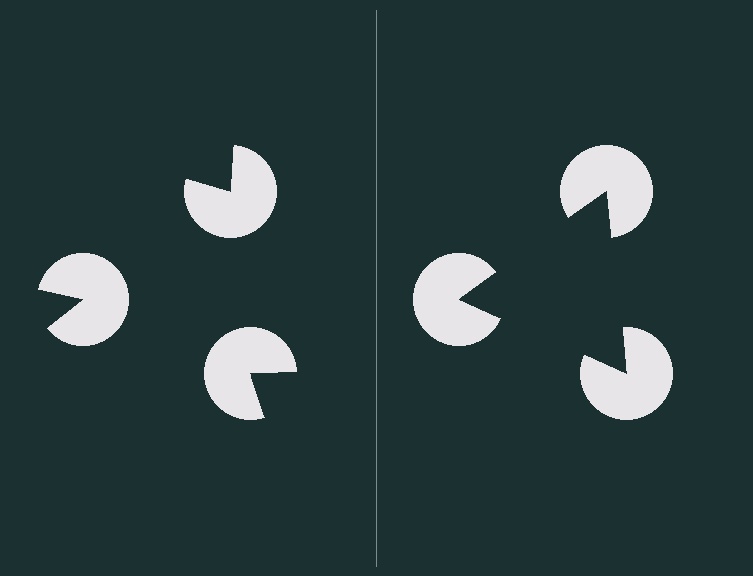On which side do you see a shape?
An illusory triangle appears on the right side. On the left side the wedge cuts are rotated, so no coherent shape forms.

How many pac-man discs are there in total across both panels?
6 — 3 on each side.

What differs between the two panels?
The pac-man discs are positioned identically on both sides; only the wedge orientations differ. On the right they align to a triangle; on the left they are misaligned.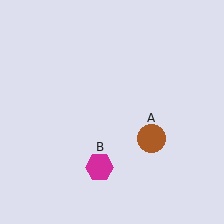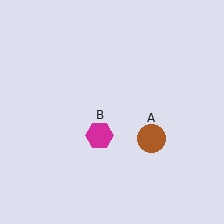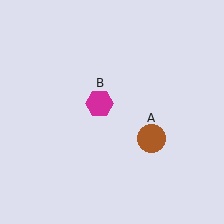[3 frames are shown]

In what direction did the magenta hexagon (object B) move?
The magenta hexagon (object B) moved up.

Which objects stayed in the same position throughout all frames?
Brown circle (object A) remained stationary.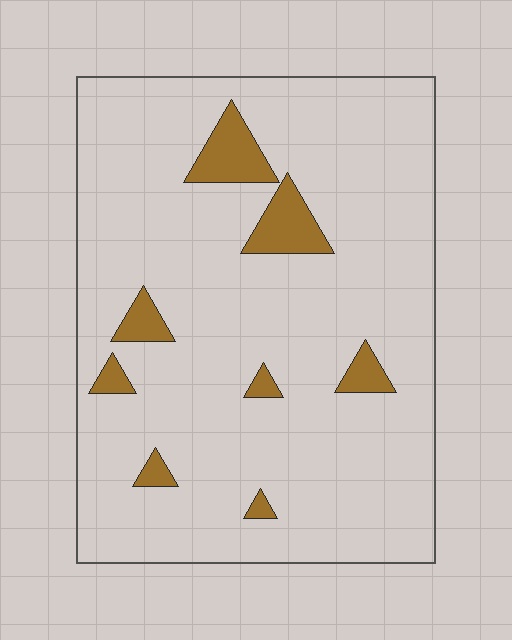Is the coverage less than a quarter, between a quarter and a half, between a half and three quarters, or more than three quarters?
Less than a quarter.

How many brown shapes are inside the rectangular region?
8.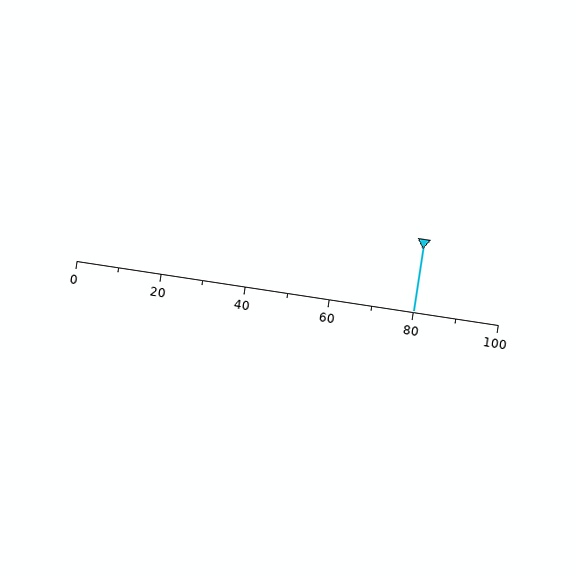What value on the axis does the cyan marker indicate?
The marker indicates approximately 80.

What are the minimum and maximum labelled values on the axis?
The axis runs from 0 to 100.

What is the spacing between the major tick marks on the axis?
The major ticks are spaced 20 apart.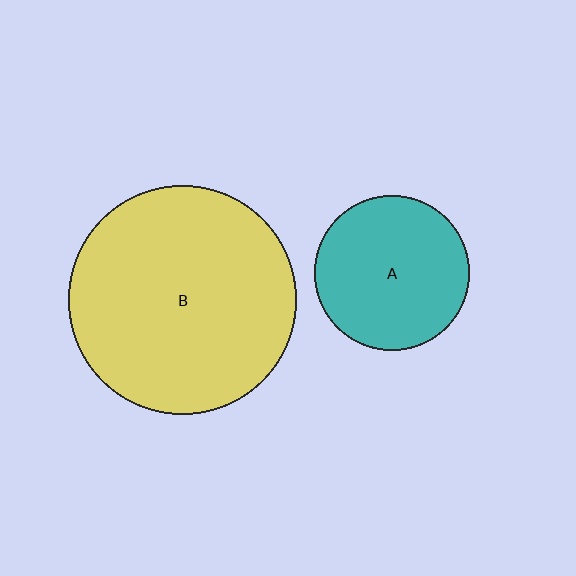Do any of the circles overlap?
No, none of the circles overlap.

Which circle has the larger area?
Circle B (yellow).